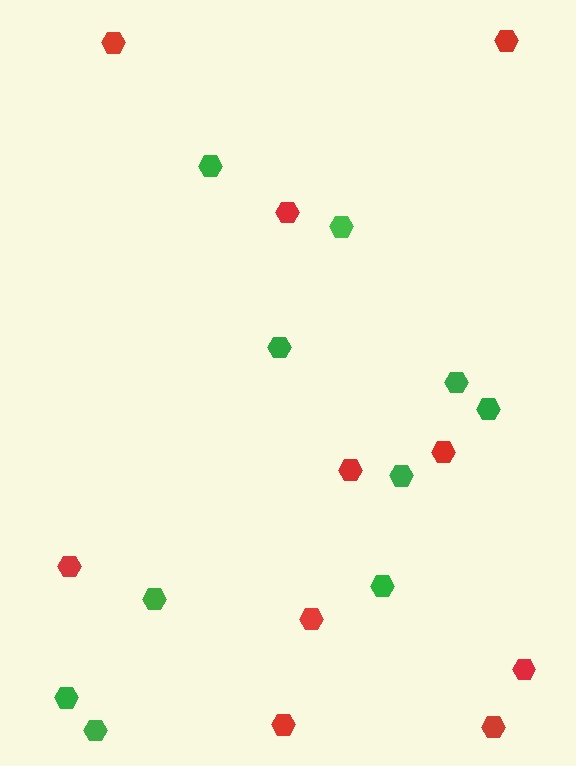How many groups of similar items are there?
There are 2 groups: one group of red hexagons (10) and one group of green hexagons (10).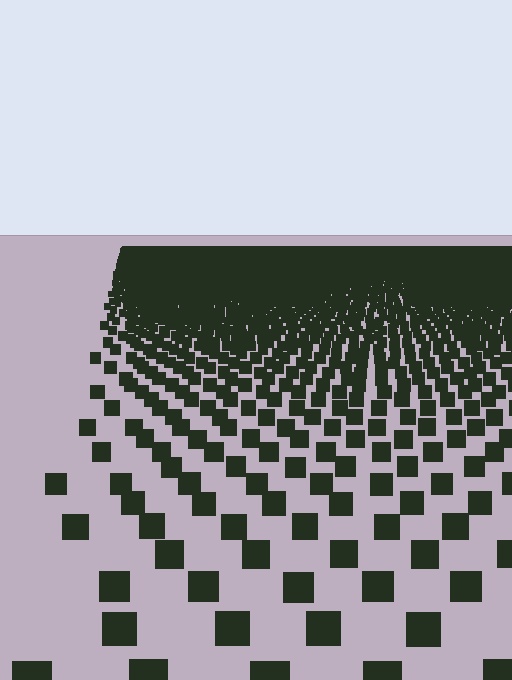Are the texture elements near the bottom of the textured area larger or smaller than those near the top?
Larger. Near the bottom, elements are closer to the viewer and appear at a bigger on-screen size.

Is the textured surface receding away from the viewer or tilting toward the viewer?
The surface is receding away from the viewer. Texture elements get smaller and denser toward the top.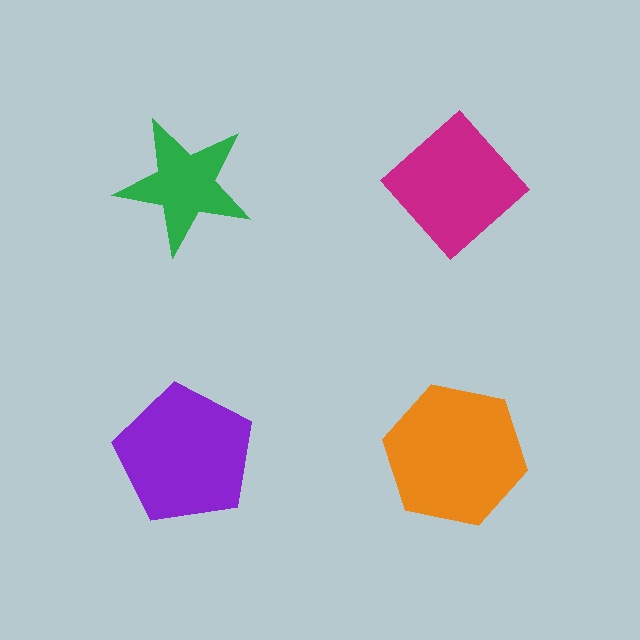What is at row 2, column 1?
A purple pentagon.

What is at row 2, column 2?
An orange hexagon.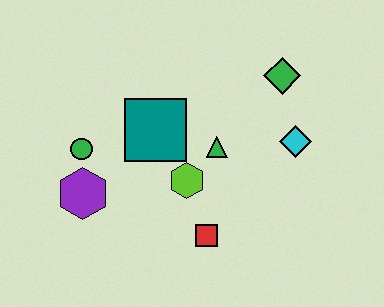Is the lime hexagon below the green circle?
Yes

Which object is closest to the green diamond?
The cyan diamond is closest to the green diamond.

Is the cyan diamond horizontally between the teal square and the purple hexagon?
No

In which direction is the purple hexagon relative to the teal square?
The purple hexagon is to the left of the teal square.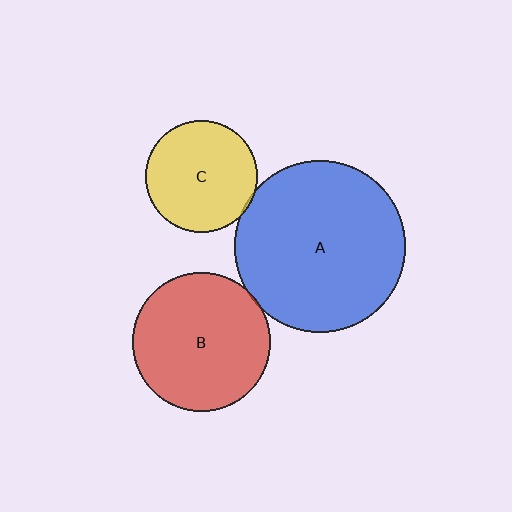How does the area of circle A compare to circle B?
Approximately 1.5 times.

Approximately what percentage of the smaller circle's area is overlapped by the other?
Approximately 5%.